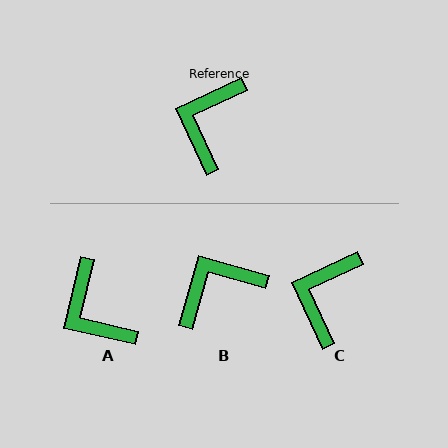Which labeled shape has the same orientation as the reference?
C.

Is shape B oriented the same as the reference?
No, it is off by about 41 degrees.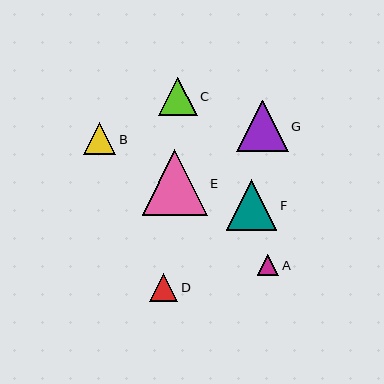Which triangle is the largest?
Triangle E is the largest with a size of approximately 65 pixels.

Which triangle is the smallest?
Triangle A is the smallest with a size of approximately 21 pixels.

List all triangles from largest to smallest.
From largest to smallest: E, G, F, C, B, D, A.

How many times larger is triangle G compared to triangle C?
Triangle G is approximately 1.3 times the size of triangle C.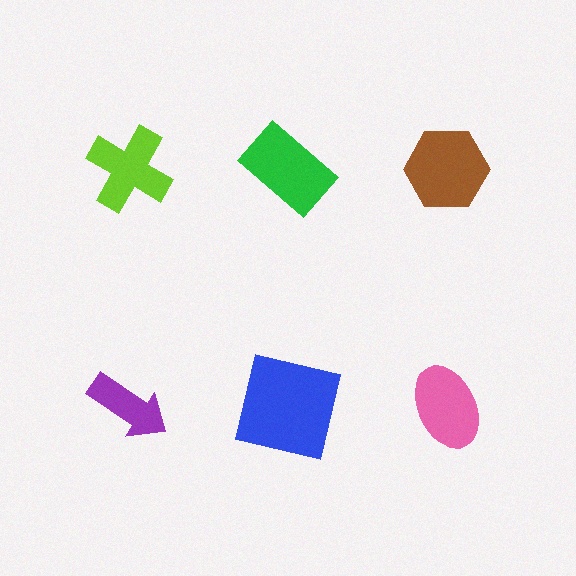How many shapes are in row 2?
3 shapes.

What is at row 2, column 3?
A pink ellipse.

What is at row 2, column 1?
A purple arrow.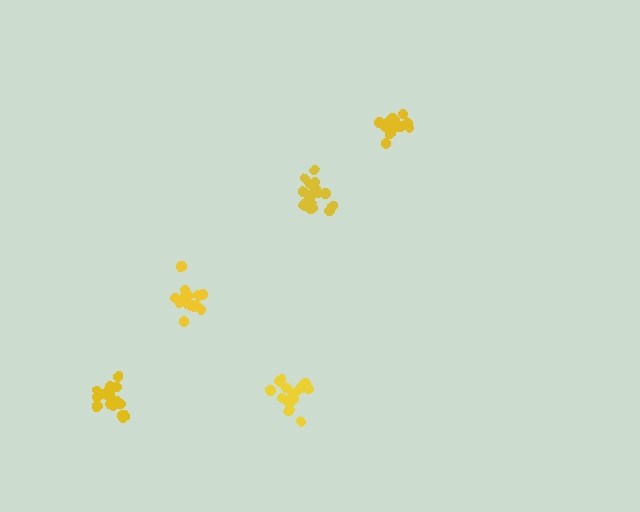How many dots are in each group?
Group 1: 19 dots, Group 2: 15 dots, Group 3: 18 dots, Group 4: 17 dots, Group 5: 18 dots (87 total).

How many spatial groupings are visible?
There are 5 spatial groupings.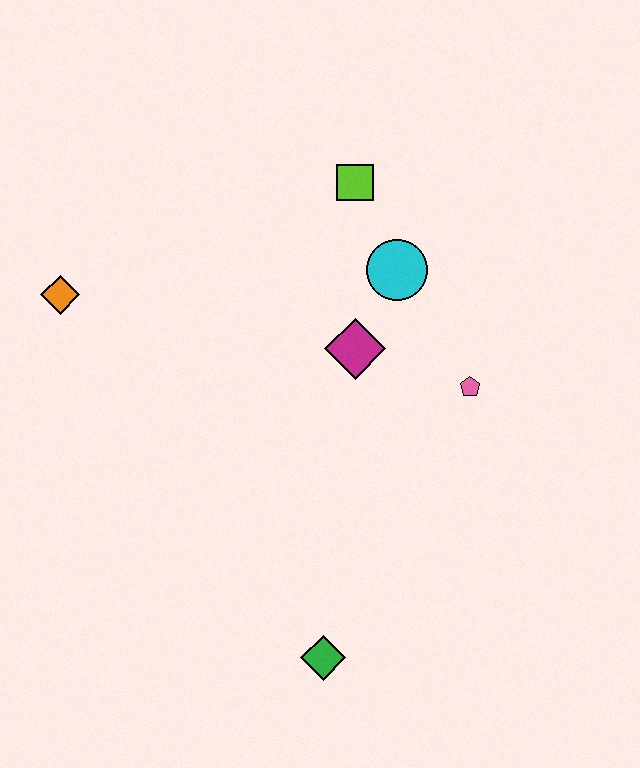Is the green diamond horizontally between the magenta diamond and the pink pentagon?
No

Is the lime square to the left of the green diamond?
No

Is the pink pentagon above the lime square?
No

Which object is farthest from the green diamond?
The lime square is farthest from the green diamond.